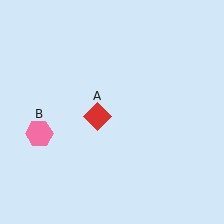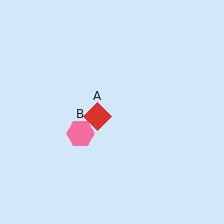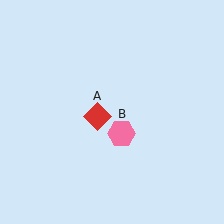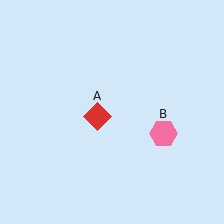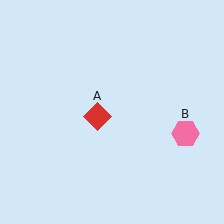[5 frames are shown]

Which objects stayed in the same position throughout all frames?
Red diamond (object A) remained stationary.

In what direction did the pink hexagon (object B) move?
The pink hexagon (object B) moved right.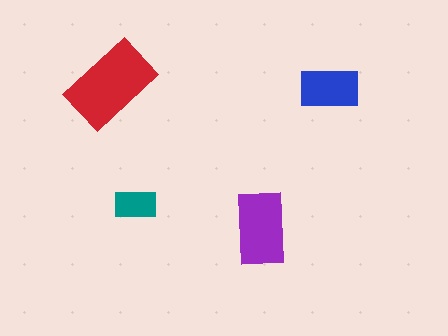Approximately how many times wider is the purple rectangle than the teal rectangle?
About 2 times wider.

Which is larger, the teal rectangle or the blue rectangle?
The blue one.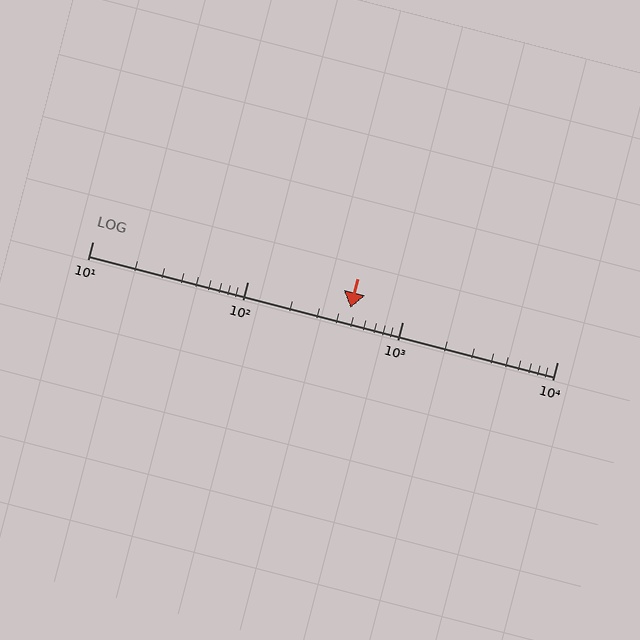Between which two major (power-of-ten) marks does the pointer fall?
The pointer is between 100 and 1000.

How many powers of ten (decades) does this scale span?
The scale spans 3 decades, from 10 to 10000.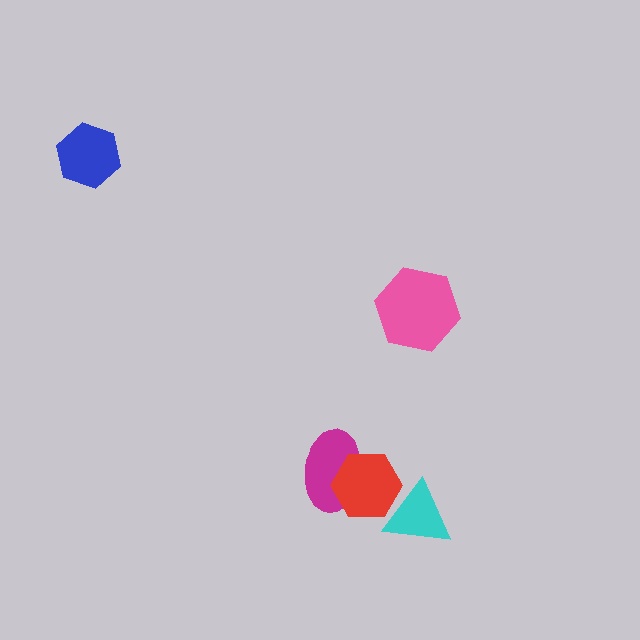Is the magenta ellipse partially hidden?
Yes, it is partially covered by another shape.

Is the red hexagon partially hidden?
No, no other shape covers it.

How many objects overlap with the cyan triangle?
1 object overlaps with the cyan triangle.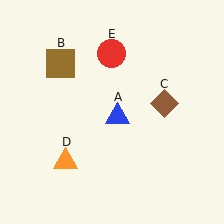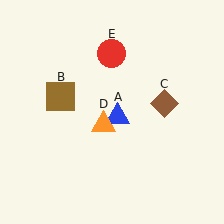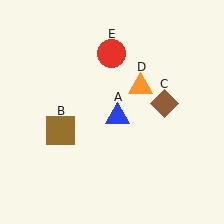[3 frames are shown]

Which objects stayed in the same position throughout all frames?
Blue triangle (object A) and brown diamond (object C) and red circle (object E) remained stationary.